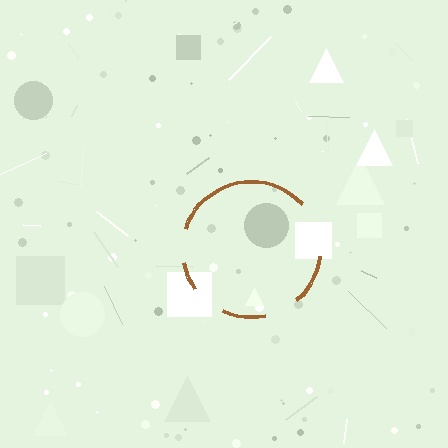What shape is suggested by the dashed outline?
The dashed outline suggests a circle.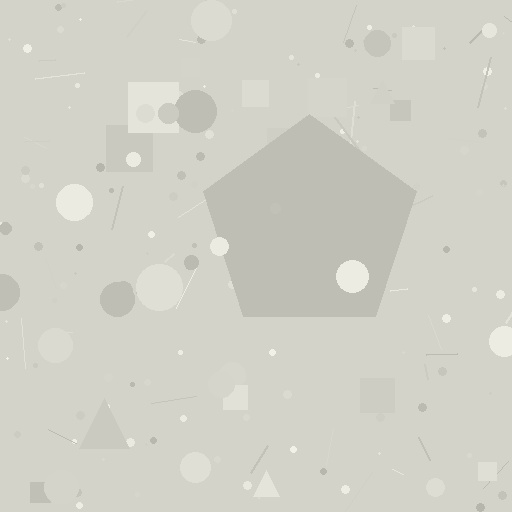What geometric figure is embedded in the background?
A pentagon is embedded in the background.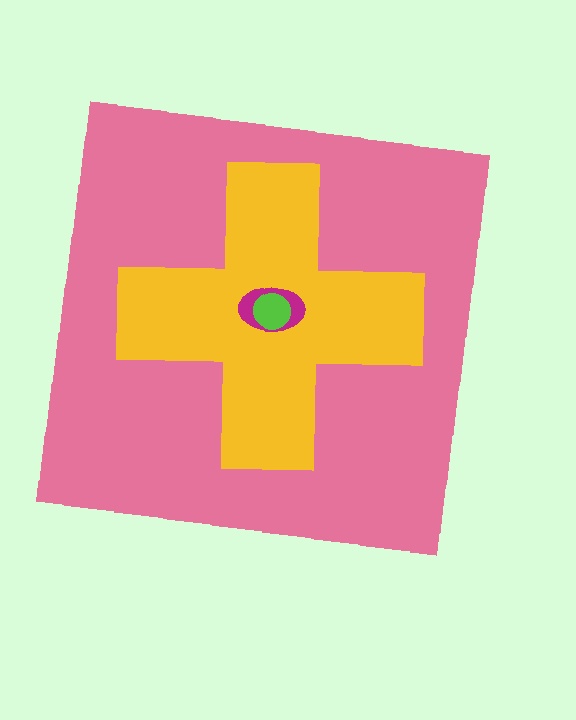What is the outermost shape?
The pink square.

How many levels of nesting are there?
4.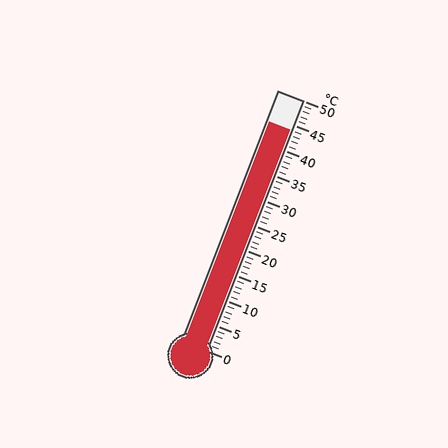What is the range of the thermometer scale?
The thermometer scale ranges from 0°C to 50°C.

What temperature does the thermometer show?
The thermometer shows approximately 44°C.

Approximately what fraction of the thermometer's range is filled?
The thermometer is filled to approximately 90% of its range.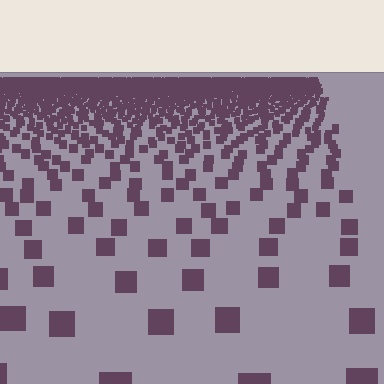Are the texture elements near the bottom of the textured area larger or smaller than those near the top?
Larger. Near the bottom, elements are closer to the viewer and appear at a bigger on-screen size.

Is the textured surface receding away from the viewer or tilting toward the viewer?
The surface is receding away from the viewer. Texture elements get smaller and denser toward the top.